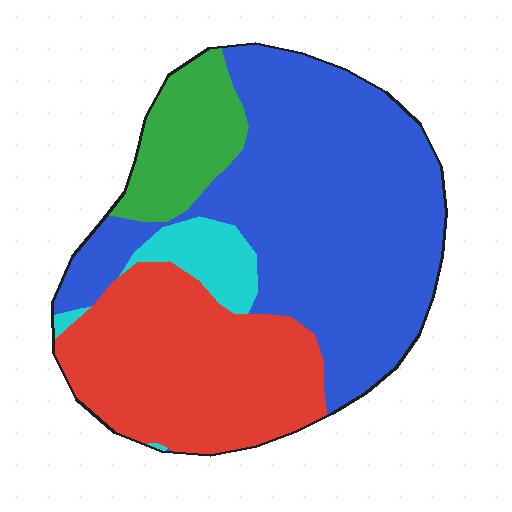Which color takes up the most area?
Blue, at roughly 50%.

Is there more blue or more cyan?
Blue.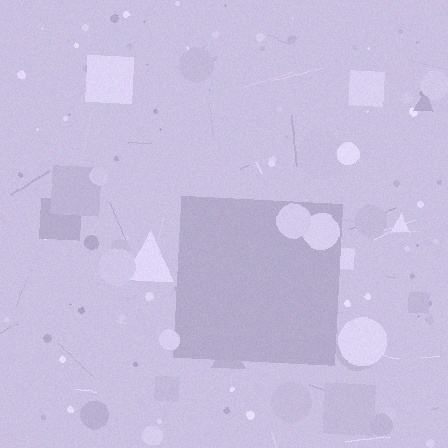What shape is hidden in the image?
A square is hidden in the image.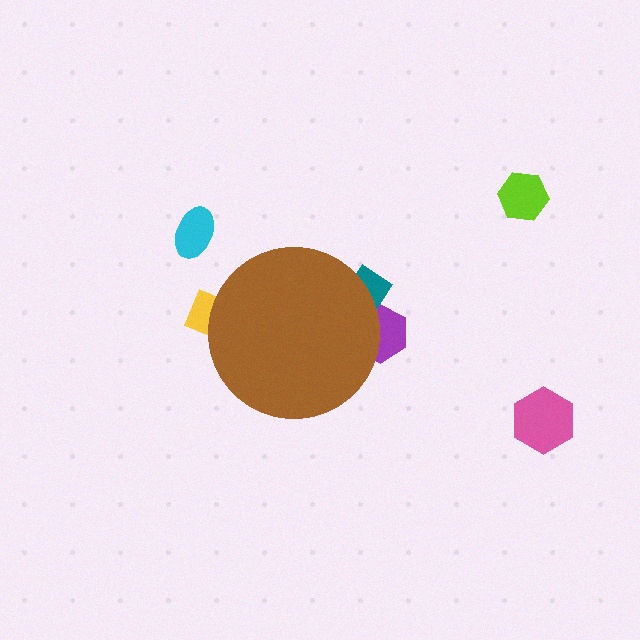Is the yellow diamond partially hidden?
Yes, the yellow diamond is partially hidden behind the brown circle.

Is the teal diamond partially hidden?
Yes, the teal diamond is partially hidden behind the brown circle.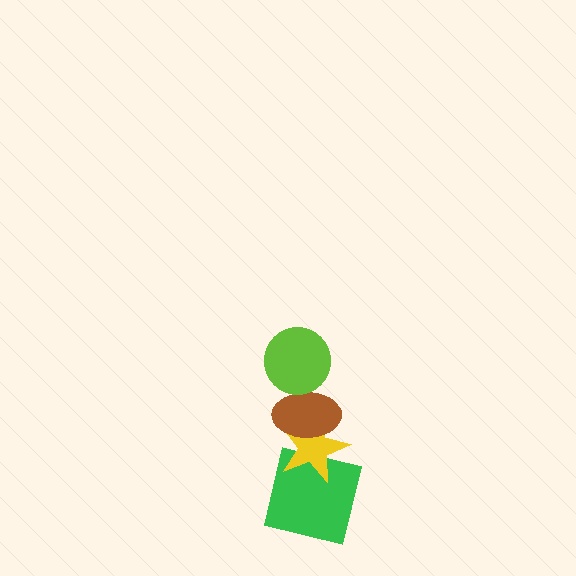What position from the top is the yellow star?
The yellow star is 3rd from the top.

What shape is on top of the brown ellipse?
The lime circle is on top of the brown ellipse.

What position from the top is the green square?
The green square is 4th from the top.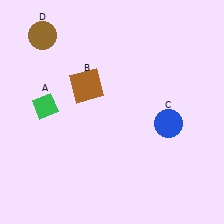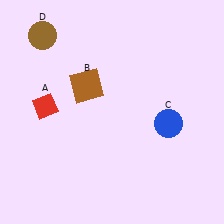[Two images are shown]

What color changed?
The diamond (A) changed from green in Image 1 to red in Image 2.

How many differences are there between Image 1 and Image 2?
There is 1 difference between the two images.